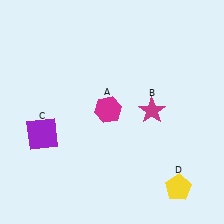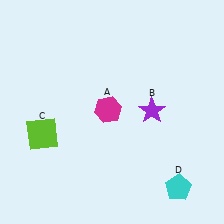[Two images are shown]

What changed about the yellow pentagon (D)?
In Image 1, D is yellow. In Image 2, it changed to cyan.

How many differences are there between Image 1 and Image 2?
There are 3 differences between the two images.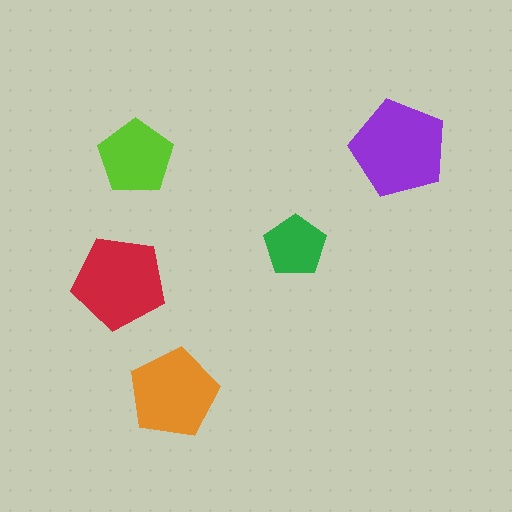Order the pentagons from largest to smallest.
the purple one, the red one, the orange one, the lime one, the green one.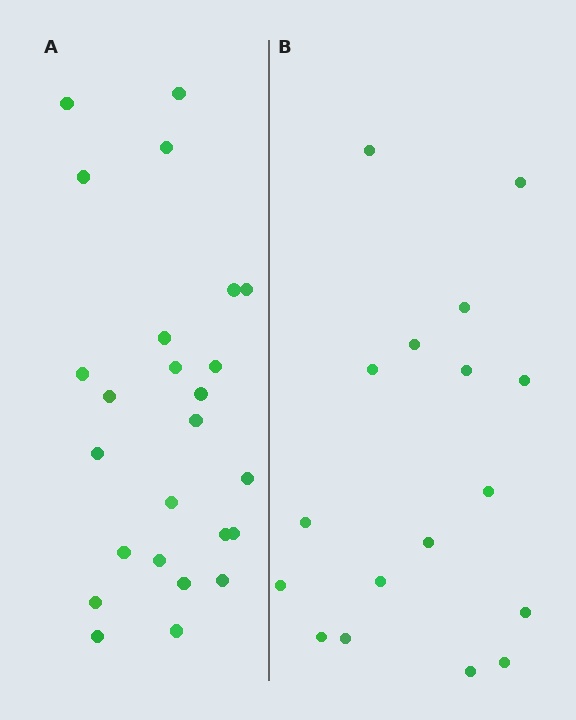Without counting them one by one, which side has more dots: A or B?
Region A (the left region) has more dots.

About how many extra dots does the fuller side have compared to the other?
Region A has roughly 8 or so more dots than region B.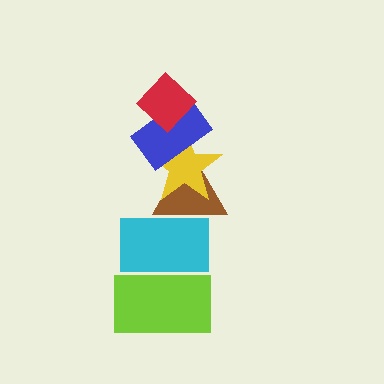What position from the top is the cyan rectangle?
The cyan rectangle is 5th from the top.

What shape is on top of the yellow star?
The blue rectangle is on top of the yellow star.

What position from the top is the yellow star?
The yellow star is 3rd from the top.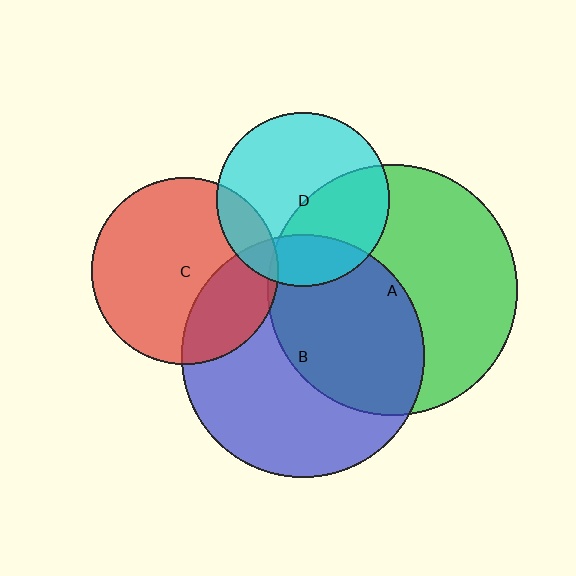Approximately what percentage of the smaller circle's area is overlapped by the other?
Approximately 5%.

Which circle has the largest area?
Circle A (green).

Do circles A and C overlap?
Yes.